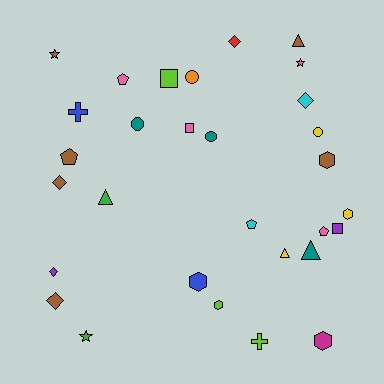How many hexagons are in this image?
There are 5 hexagons.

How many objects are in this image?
There are 30 objects.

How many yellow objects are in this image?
There are 3 yellow objects.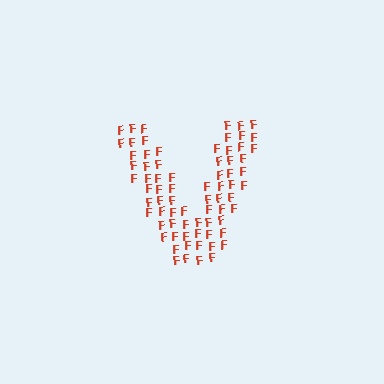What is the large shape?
The large shape is the letter V.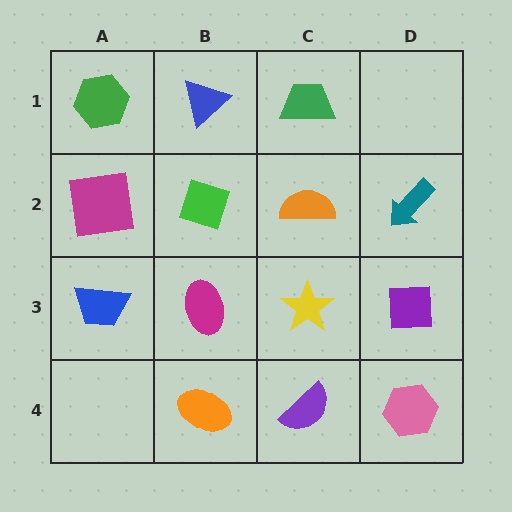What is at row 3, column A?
A blue trapezoid.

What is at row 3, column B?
A magenta ellipse.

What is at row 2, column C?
An orange semicircle.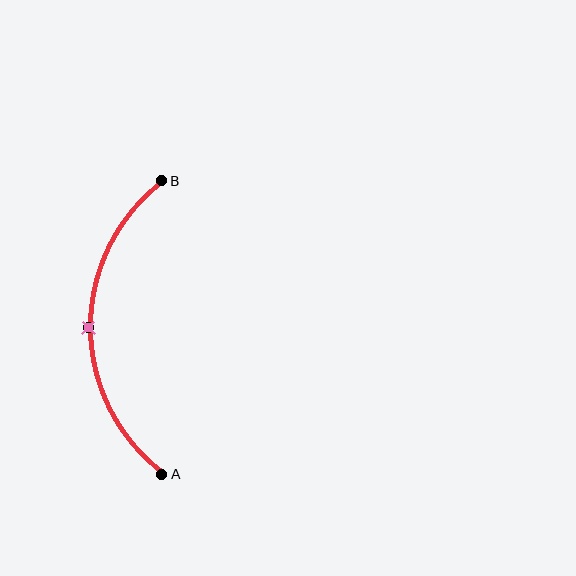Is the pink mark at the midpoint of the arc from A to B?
Yes. The pink mark lies on the arc at equal arc-length from both A and B — it is the arc midpoint.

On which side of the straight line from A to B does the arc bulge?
The arc bulges to the left of the straight line connecting A and B.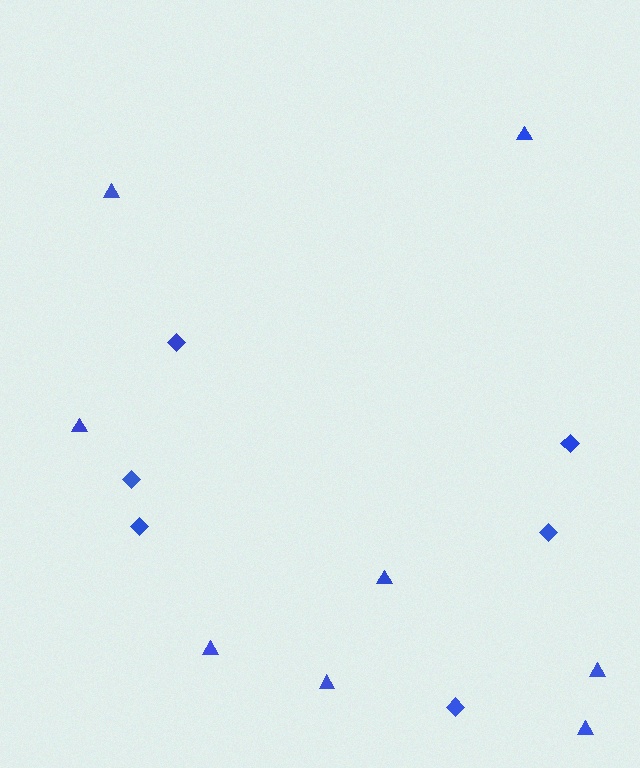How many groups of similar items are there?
There are 2 groups: one group of diamonds (6) and one group of triangles (8).